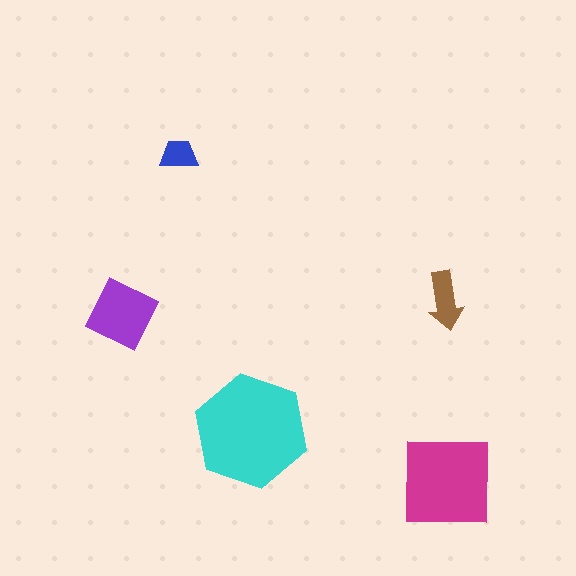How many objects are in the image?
There are 5 objects in the image.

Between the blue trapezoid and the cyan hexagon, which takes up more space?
The cyan hexagon.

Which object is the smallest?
The blue trapezoid.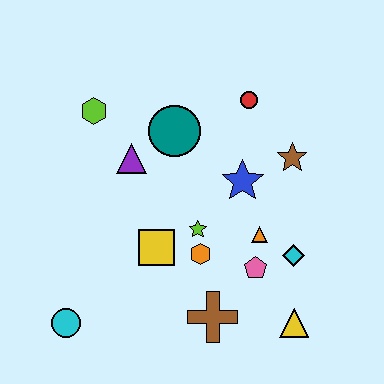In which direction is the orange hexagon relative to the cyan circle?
The orange hexagon is to the right of the cyan circle.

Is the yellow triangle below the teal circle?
Yes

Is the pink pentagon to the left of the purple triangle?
No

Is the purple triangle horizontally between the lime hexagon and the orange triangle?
Yes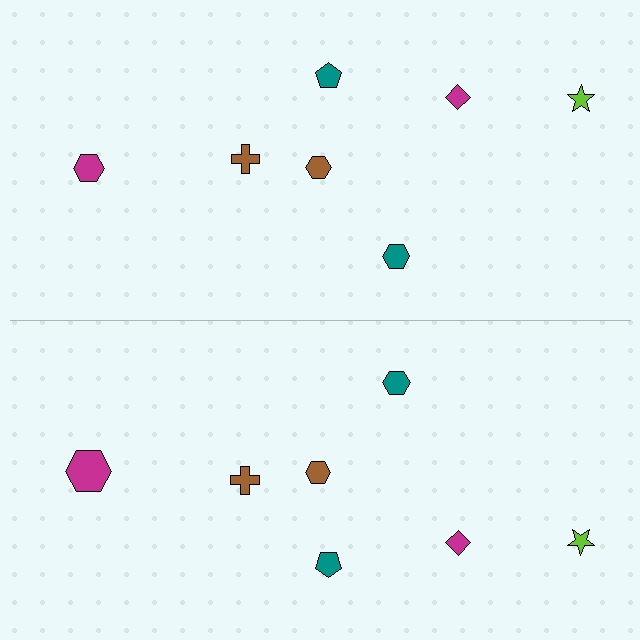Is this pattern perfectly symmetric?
No, the pattern is not perfectly symmetric. The magenta hexagon on the bottom side has a different size than its mirror counterpart.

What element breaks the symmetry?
The magenta hexagon on the bottom side has a different size than its mirror counterpart.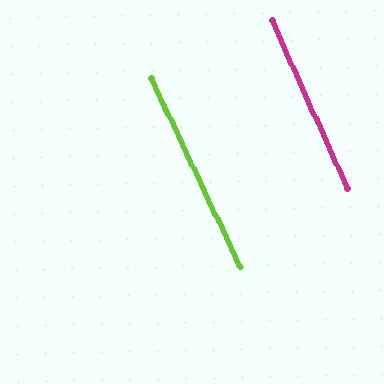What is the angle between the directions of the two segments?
Approximately 1 degree.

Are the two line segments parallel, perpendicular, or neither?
Parallel — their directions differ by only 1.2°.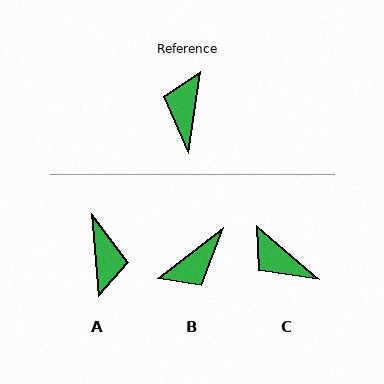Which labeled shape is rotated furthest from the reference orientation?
A, about 166 degrees away.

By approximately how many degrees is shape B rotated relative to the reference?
Approximately 136 degrees counter-clockwise.